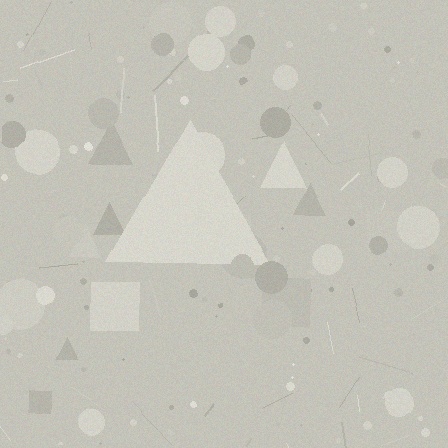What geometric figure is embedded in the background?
A triangle is embedded in the background.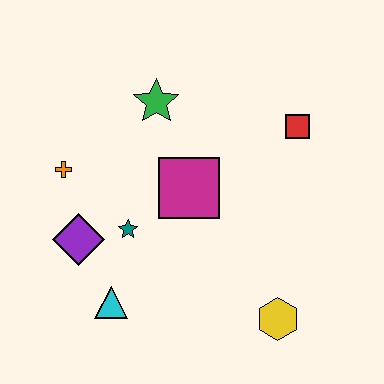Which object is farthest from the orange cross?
The yellow hexagon is farthest from the orange cross.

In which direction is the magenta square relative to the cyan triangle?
The magenta square is above the cyan triangle.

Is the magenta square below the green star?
Yes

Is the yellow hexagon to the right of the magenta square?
Yes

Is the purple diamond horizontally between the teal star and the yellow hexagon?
No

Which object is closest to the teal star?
The purple diamond is closest to the teal star.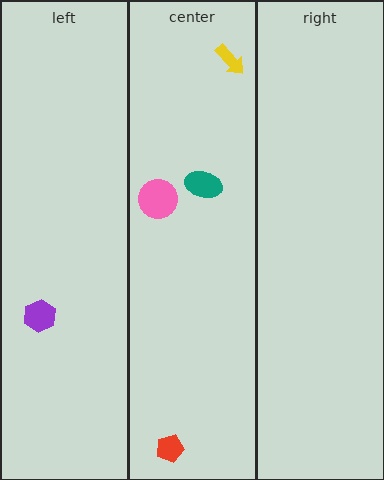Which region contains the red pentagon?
The center region.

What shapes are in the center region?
The red pentagon, the pink circle, the teal ellipse, the yellow arrow.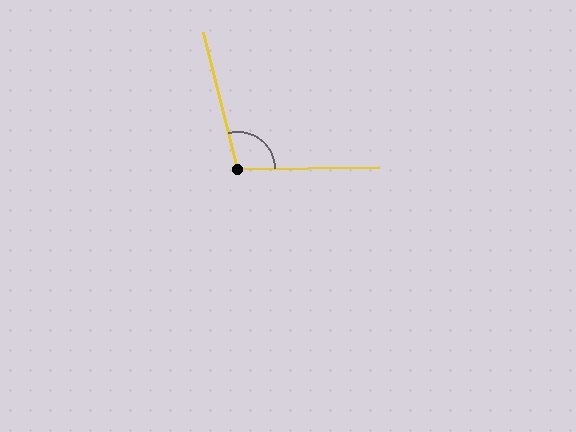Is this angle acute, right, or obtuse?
It is obtuse.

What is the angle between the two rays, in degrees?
Approximately 103 degrees.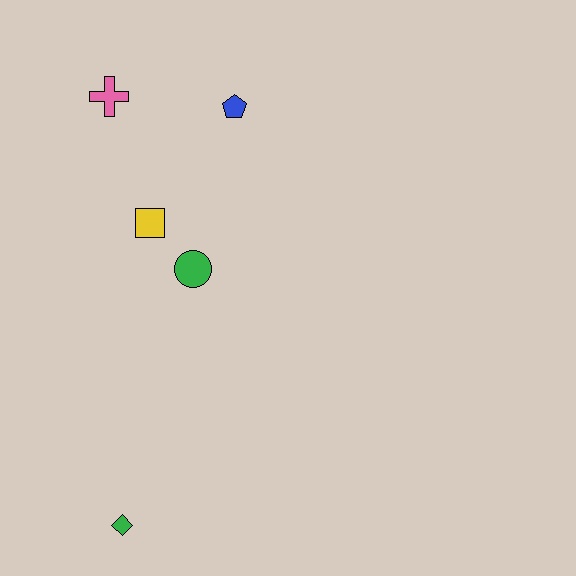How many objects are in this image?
There are 5 objects.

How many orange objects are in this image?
There are no orange objects.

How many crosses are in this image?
There is 1 cross.